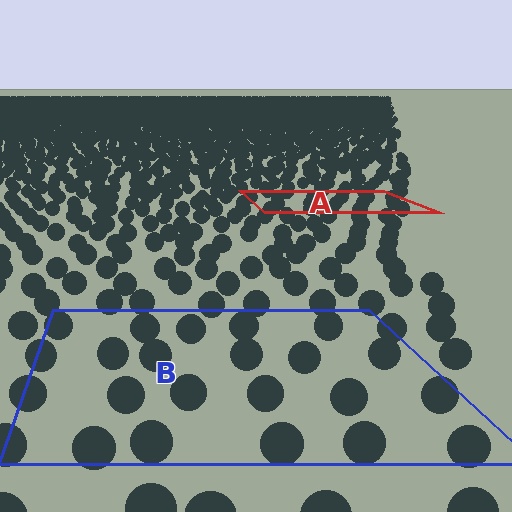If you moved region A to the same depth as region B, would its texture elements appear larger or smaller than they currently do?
They would appear larger. At a closer depth, the same texture elements are projected at a bigger on-screen size.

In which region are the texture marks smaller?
The texture marks are smaller in region A, because it is farther away.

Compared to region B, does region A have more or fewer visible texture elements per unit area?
Region A has more texture elements per unit area — they are packed more densely because it is farther away.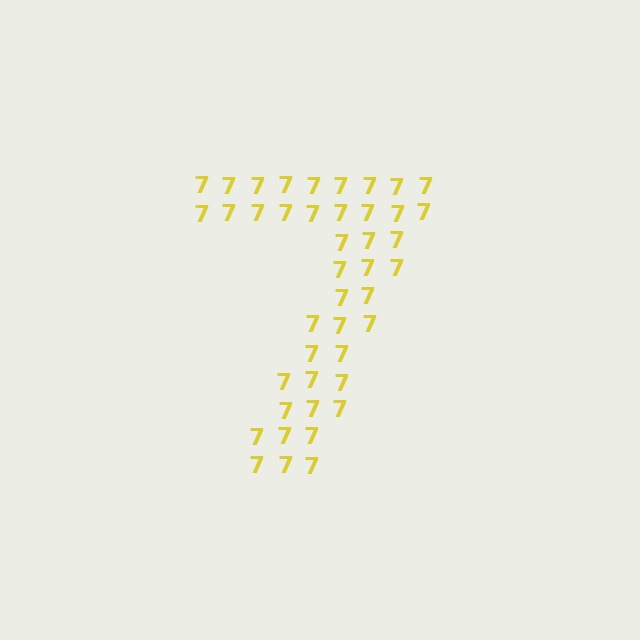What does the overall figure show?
The overall figure shows the digit 7.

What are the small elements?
The small elements are digit 7's.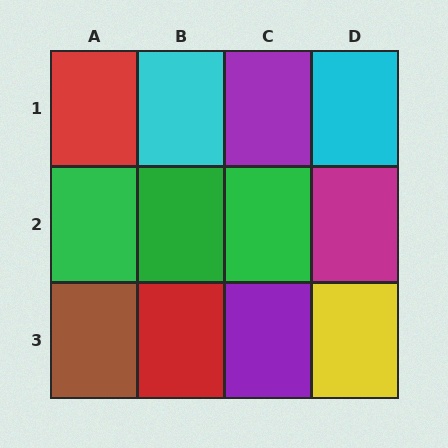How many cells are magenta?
1 cell is magenta.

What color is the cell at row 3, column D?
Yellow.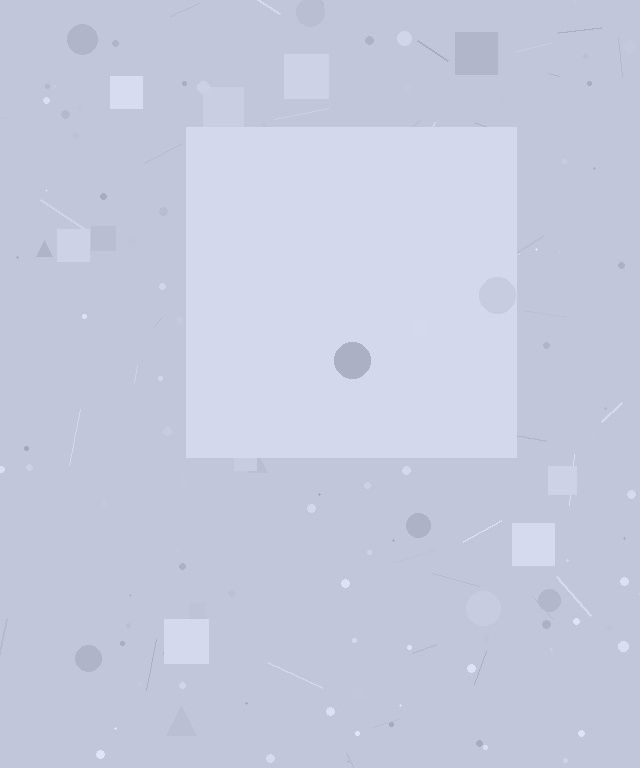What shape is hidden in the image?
A square is hidden in the image.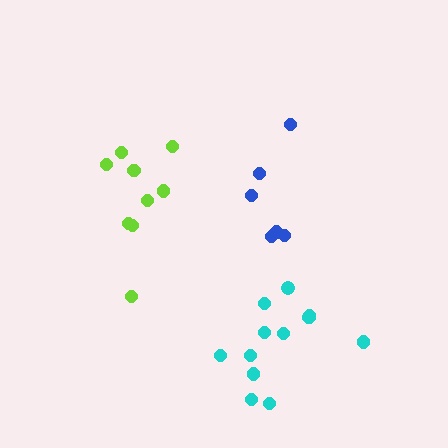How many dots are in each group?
Group 1: 6 dots, Group 2: 12 dots, Group 3: 9 dots (27 total).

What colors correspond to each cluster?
The clusters are colored: blue, cyan, lime.